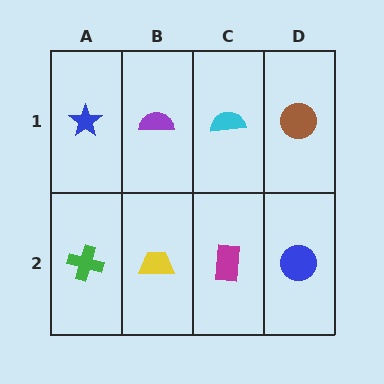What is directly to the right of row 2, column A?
A yellow trapezoid.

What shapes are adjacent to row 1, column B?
A yellow trapezoid (row 2, column B), a blue star (row 1, column A), a cyan semicircle (row 1, column C).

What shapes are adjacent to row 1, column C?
A magenta rectangle (row 2, column C), a purple semicircle (row 1, column B), a brown circle (row 1, column D).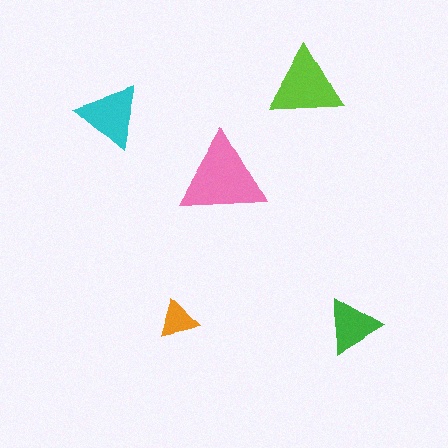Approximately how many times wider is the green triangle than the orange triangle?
About 1.5 times wider.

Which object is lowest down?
The green triangle is bottommost.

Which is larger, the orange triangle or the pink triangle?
The pink one.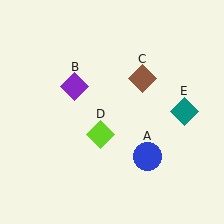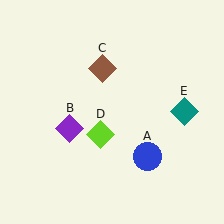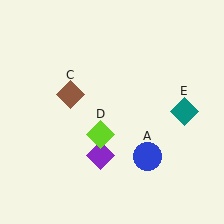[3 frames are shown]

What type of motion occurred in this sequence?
The purple diamond (object B), brown diamond (object C) rotated counterclockwise around the center of the scene.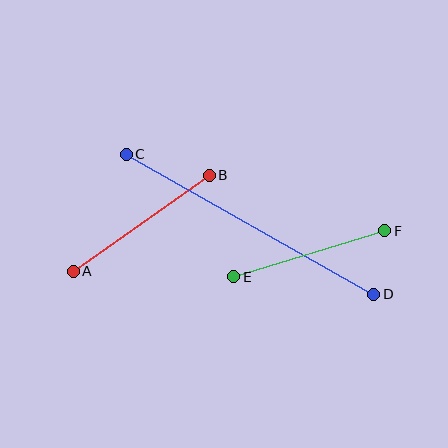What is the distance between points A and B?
The distance is approximately 167 pixels.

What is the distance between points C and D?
The distance is approximately 284 pixels.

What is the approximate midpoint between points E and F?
The midpoint is at approximately (309, 254) pixels.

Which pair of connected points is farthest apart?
Points C and D are farthest apart.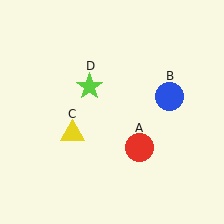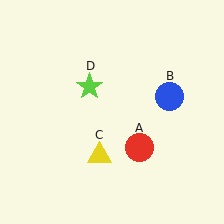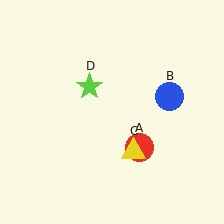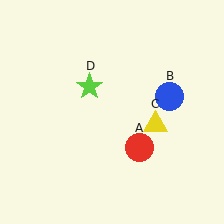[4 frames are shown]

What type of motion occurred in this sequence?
The yellow triangle (object C) rotated counterclockwise around the center of the scene.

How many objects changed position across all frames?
1 object changed position: yellow triangle (object C).